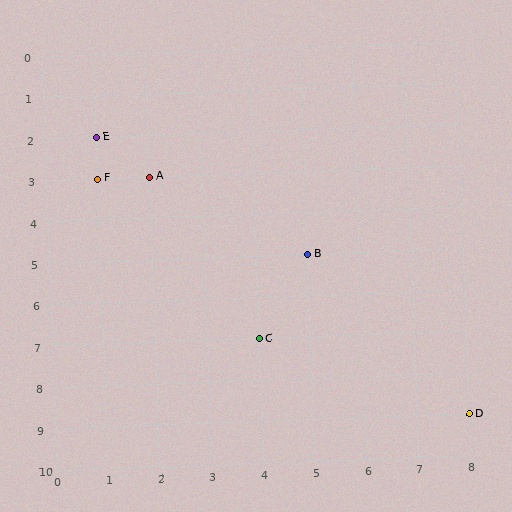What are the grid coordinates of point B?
Point B is at grid coordinates (5, 5).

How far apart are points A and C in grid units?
Points A and C are 2 columns and 4 rows apart (about 4.5 grid units diagonally).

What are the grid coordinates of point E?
Point E is at grid coordinates (1, 2).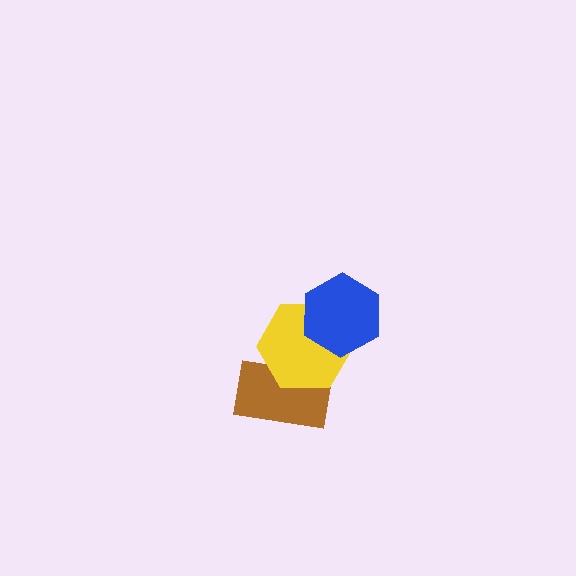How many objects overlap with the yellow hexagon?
2 objects overlap with the yellow hexagon.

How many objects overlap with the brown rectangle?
1 object overlaps with the brown rectangle.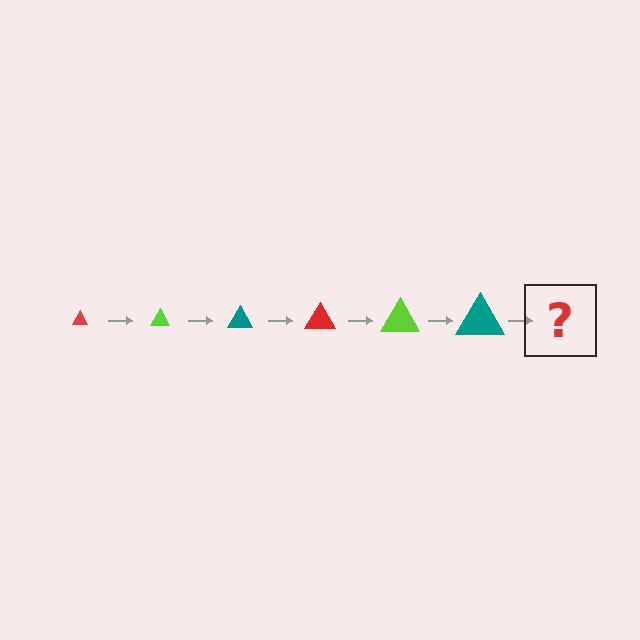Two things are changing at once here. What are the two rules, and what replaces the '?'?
The two rules are that the triangle grows larger each step and the color cycles through red, lime, and teal. The '?' should be a red triangle, larger than the previous one.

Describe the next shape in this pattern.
It should be a red triangle, larger than the previous one.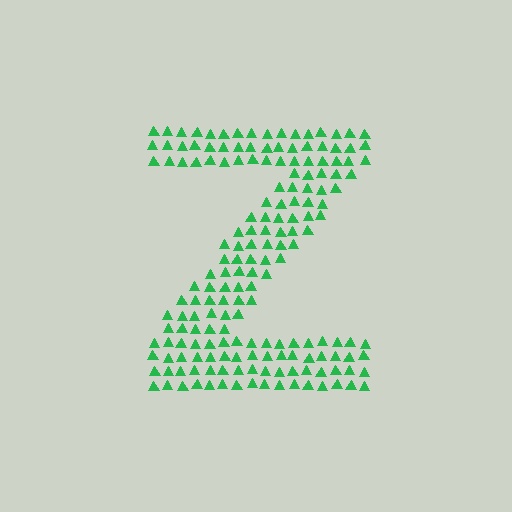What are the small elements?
The small elements are triangles.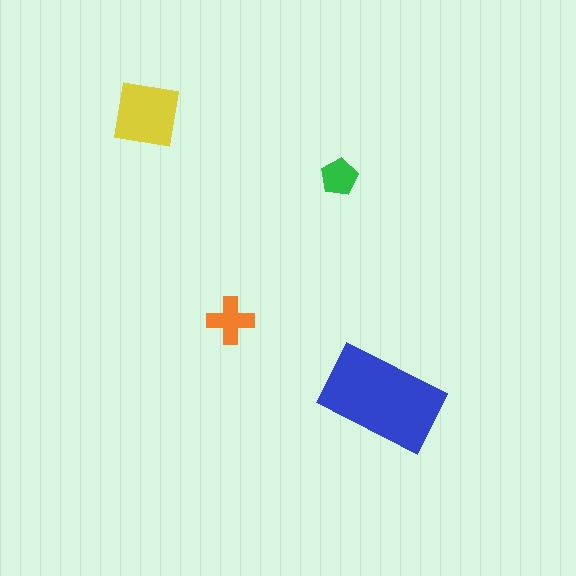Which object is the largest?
The blue rectangle.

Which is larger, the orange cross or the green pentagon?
The orange cross.